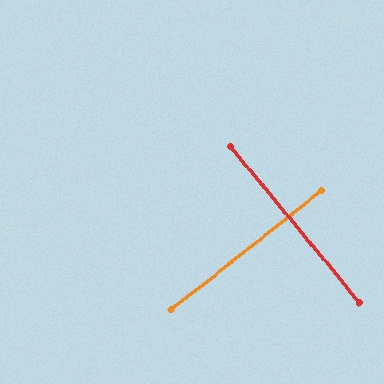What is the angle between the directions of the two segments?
Approximately 89 degrees.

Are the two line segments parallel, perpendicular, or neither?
Perpendicular — they meet at approximately 89°.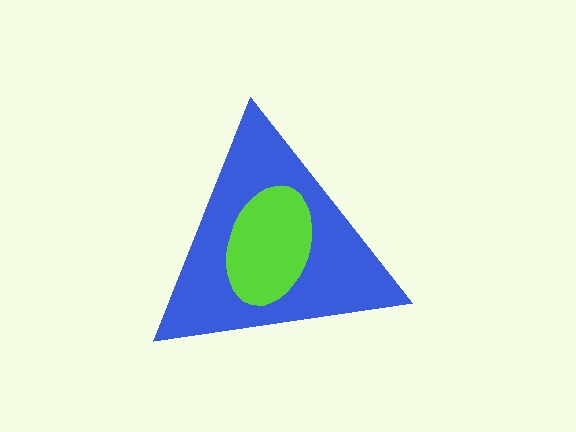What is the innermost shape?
The lime ellipse.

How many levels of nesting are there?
2.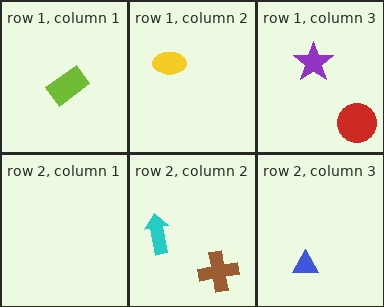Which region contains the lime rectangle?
The row 1, column 1 region.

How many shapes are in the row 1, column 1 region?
1.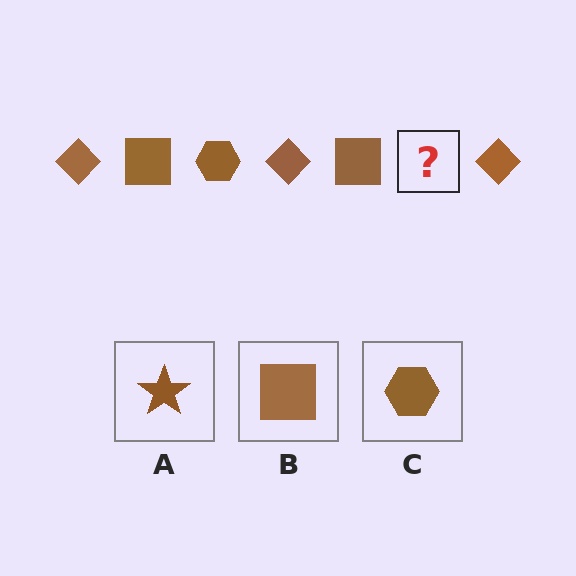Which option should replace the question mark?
Option C.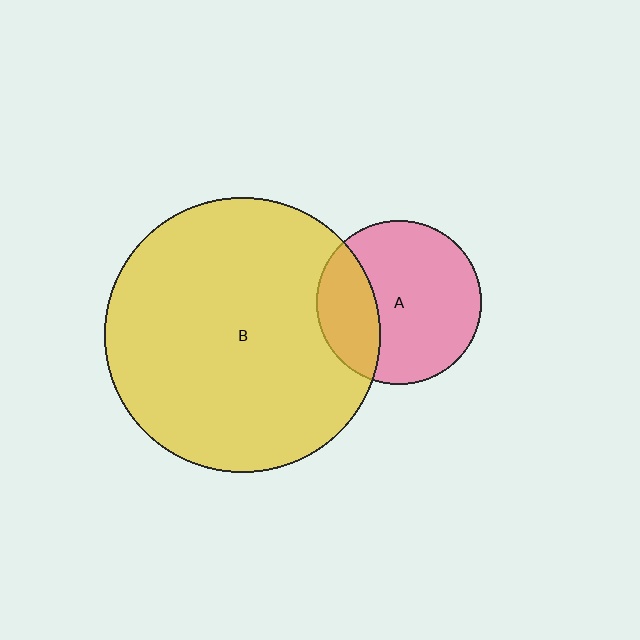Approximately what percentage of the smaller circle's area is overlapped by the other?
Approximately 30%.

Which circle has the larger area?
Circle B (yellow).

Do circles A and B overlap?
Yes.